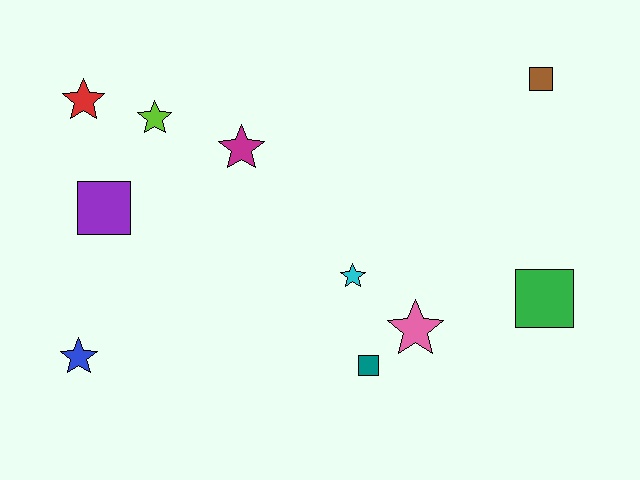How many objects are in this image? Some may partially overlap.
There are 10 objects.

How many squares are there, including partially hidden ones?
There are 4 squares.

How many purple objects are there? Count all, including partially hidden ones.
There is 1 purple object.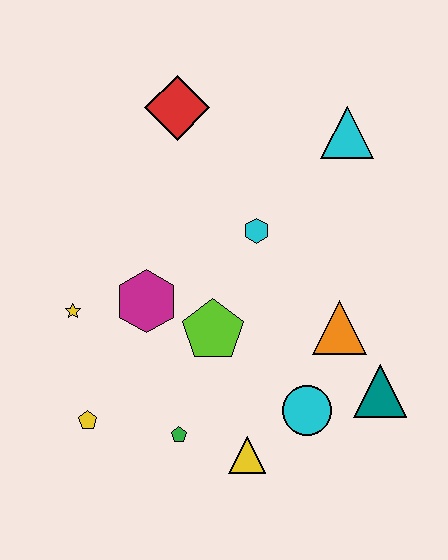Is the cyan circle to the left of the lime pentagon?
No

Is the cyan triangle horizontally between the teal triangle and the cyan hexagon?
Yes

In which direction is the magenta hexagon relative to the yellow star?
The magenta hexagon is to the right of the yellow star.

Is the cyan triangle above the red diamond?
No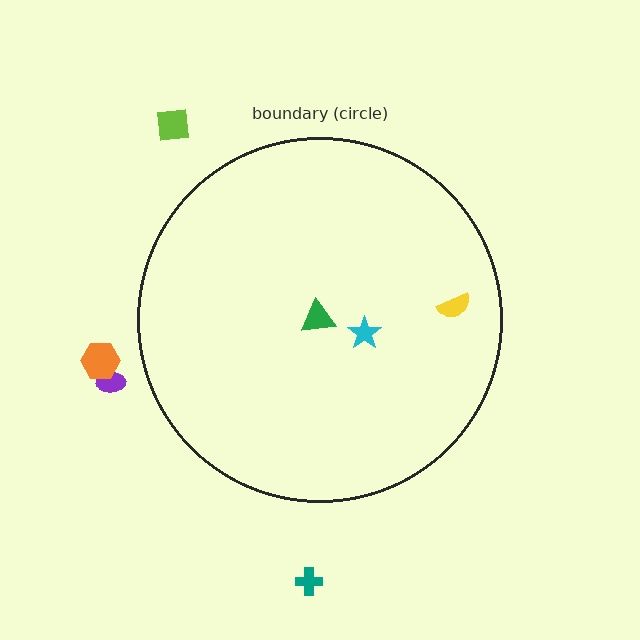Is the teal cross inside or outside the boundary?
Outside.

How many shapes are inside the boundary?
3 inside, 4 outside.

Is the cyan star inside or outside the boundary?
Inside.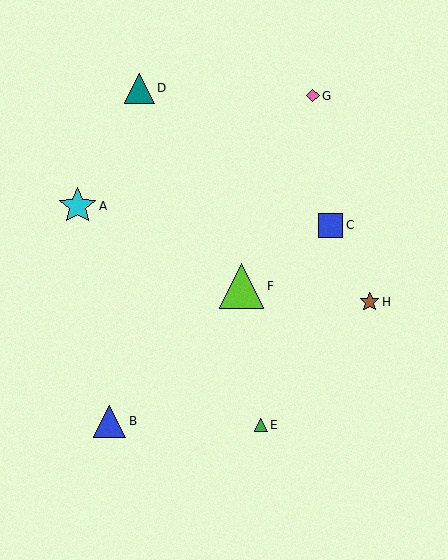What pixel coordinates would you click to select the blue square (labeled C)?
Click at (331, 225) to select the blue square C.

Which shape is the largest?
The lime triangle (labeled F) is the largest.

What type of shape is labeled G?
Shape G is a pink diamond.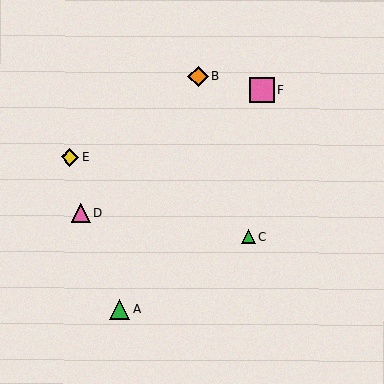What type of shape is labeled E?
Shape E is a yellow diamond.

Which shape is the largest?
The pink square (labeled F) is the largest.